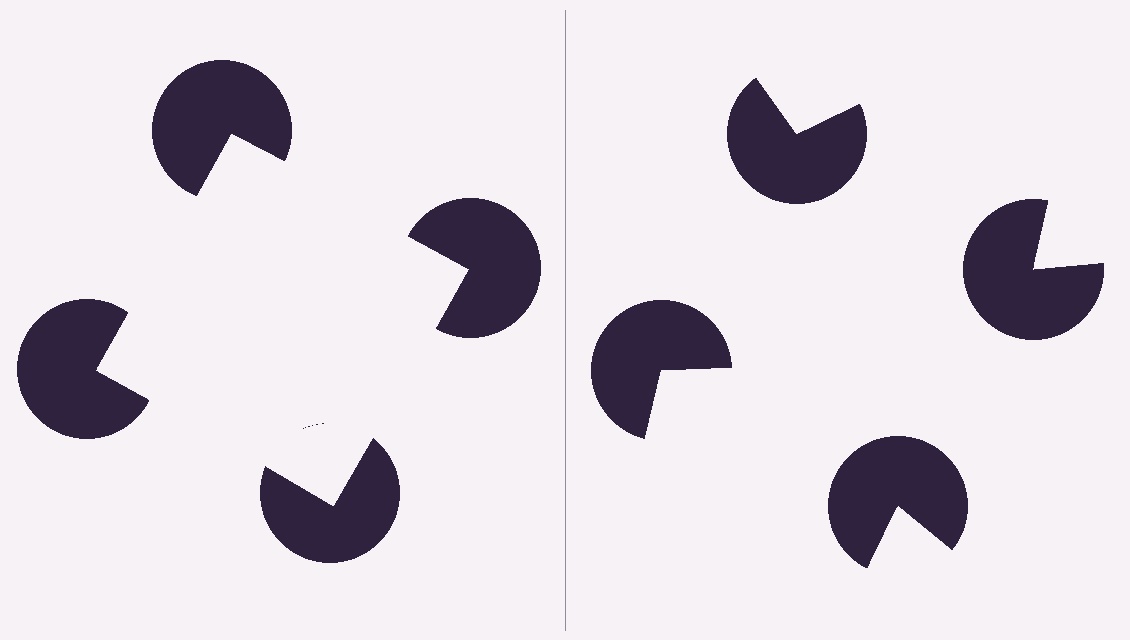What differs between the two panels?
The pac-man discs are positioned identically on both sides; only the wedge orientations differ. On the left they align to a square; on the right they are misaligned.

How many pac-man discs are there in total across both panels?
8 — 4 on each side.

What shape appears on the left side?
An illusory square.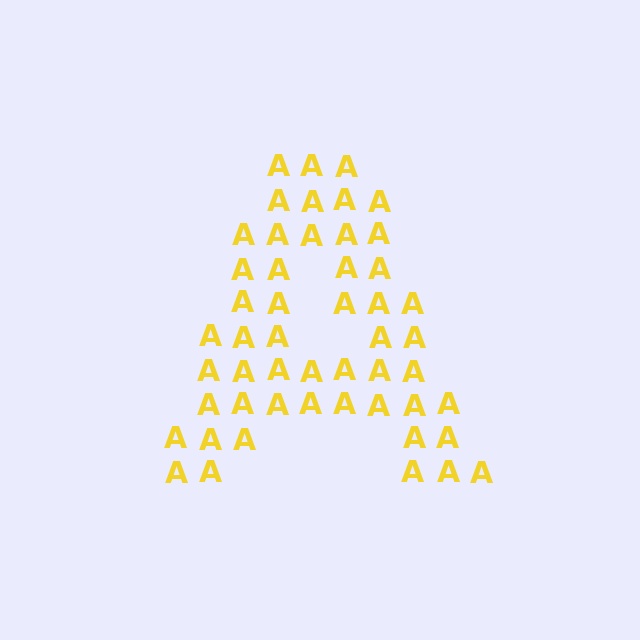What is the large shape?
The large shape is the letter A.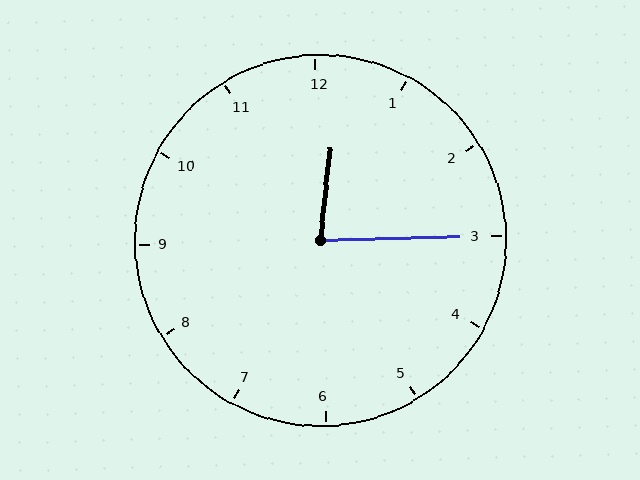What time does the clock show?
12:15.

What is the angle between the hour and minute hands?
Approximately 82 degrees.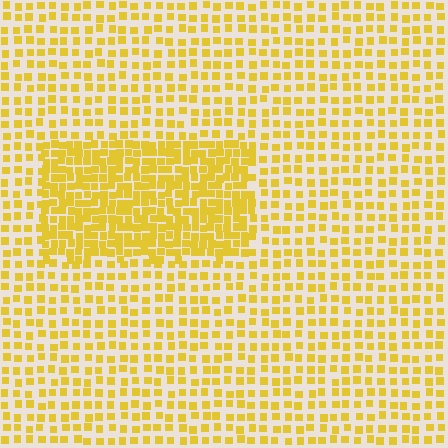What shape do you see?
I see a rectangle.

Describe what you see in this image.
The image contains small yellow elements arranged at two different densities. A rectangle-shaped region is visible where the elements are more densely packed than the surrounding area.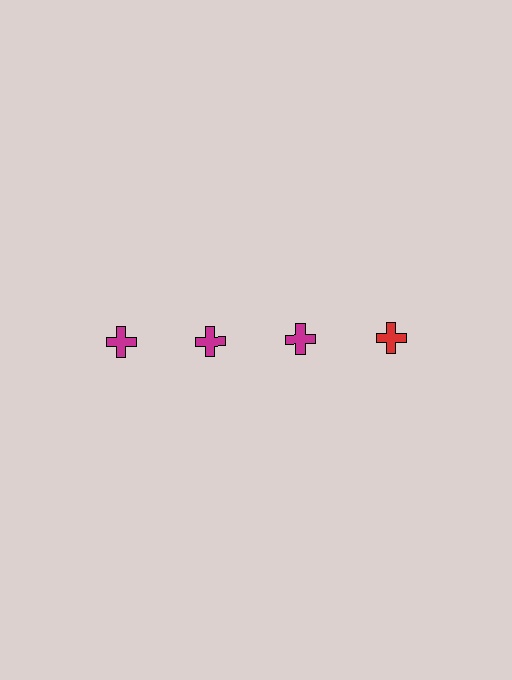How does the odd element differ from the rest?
It has a different color: red instead of magenta.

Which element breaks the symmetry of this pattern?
The red cross in the top row, second from right column breaks the symmetry. All other shapes are magenta crosses.